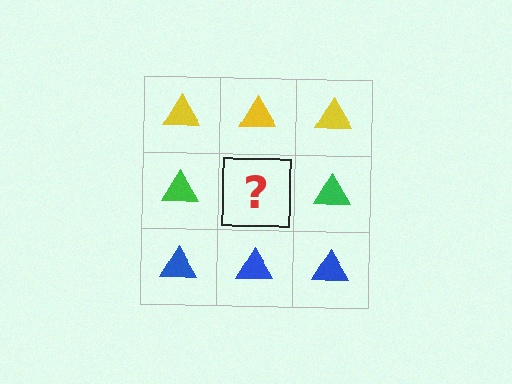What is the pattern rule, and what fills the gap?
The rule is that each row has a consistent color. The gap should be filled with a green triangle.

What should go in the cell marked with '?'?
The missing cell should contain a green triangle.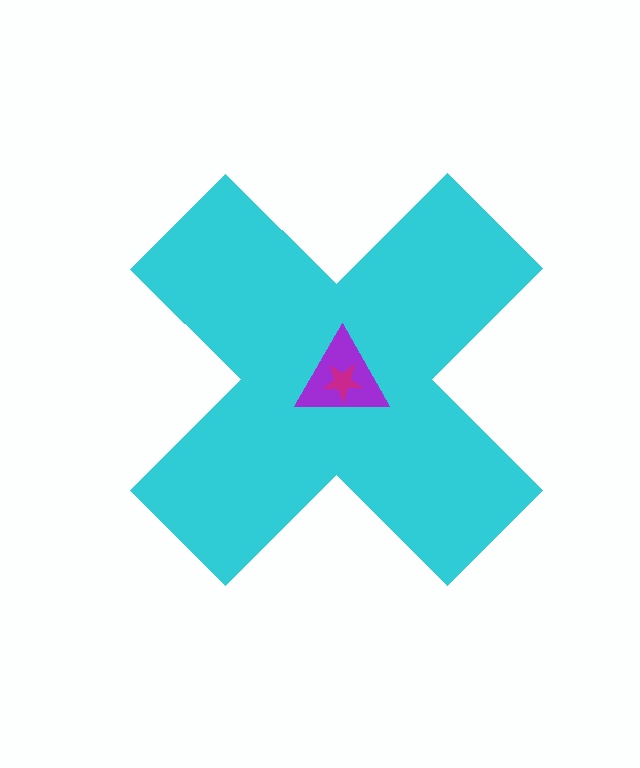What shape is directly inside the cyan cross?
The purple triangle.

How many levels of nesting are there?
3.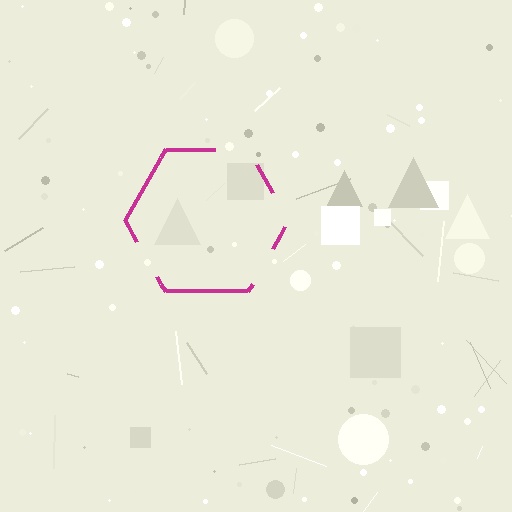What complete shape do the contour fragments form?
The contour fragments form a hexagon.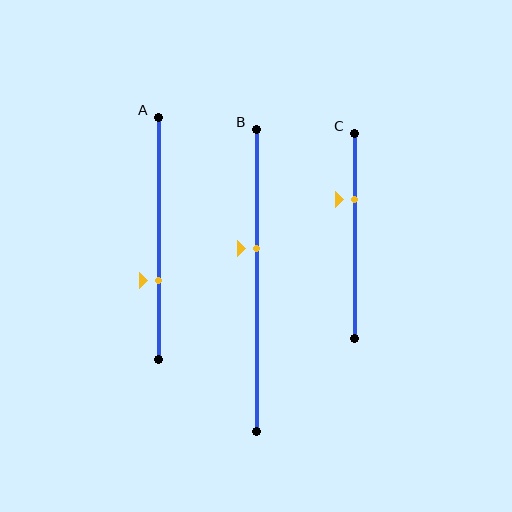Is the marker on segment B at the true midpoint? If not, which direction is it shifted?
No, the marker on segment B is shifted upward by about 11% of the segment length.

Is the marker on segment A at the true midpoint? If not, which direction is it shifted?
No, the marker on segment A is shifted downward by about 18% of the segment length.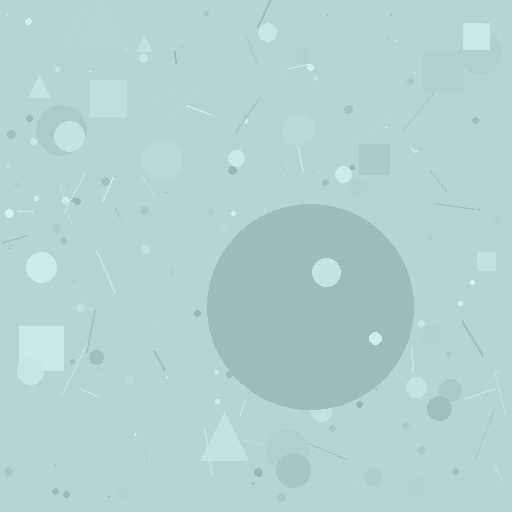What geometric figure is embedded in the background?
A circle is embedded in the background.